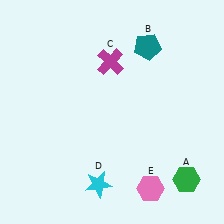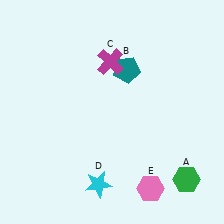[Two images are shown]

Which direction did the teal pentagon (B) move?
The teal pentagon (B) moved down.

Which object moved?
The teal pentagon (B) moved down.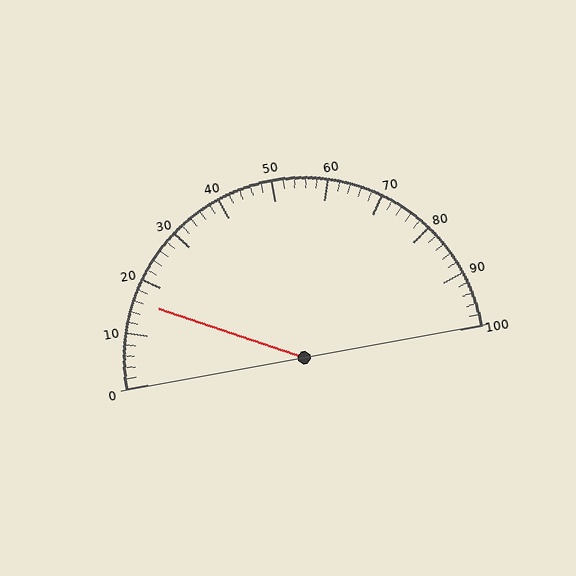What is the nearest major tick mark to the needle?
The nearest major tick mark is 20.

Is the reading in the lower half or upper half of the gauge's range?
The reading is in the lower half of the range (0 to 100).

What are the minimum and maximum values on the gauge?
The gauge ranges from 0 to 100.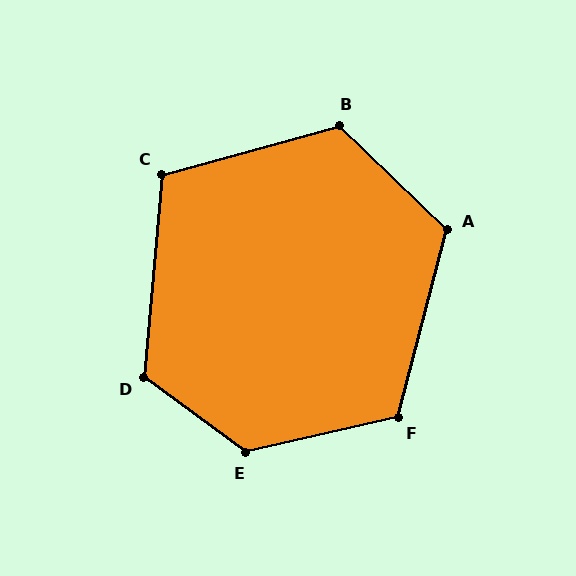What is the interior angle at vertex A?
Approximately 119 degrees (obtuse).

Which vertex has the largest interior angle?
E, at approximately 131 degrees.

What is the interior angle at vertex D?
Approximately 121 degrees (obtuse).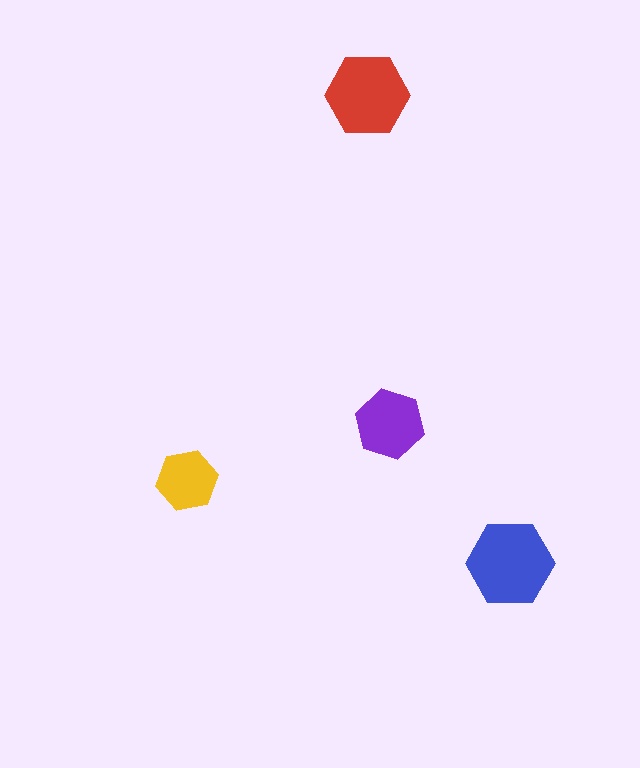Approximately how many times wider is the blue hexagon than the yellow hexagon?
About 1.5 times wider.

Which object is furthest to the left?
The yellow hexagon is leftmost.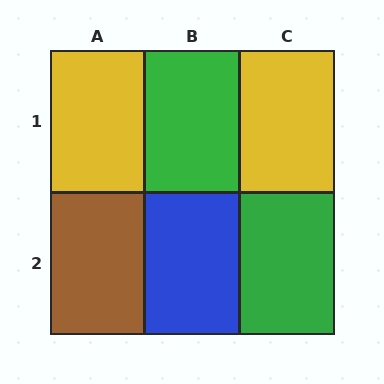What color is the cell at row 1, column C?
Yellow.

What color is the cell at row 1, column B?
Green.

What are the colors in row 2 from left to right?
Brown, blue, green.